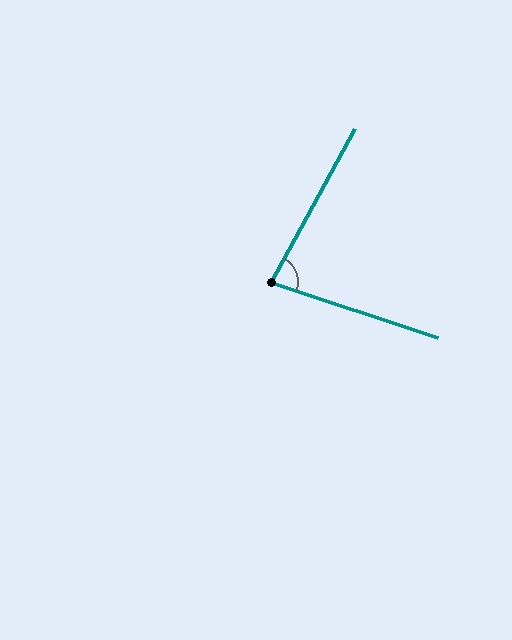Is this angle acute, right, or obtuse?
It is acute.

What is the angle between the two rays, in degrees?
Approximately 80 degrees.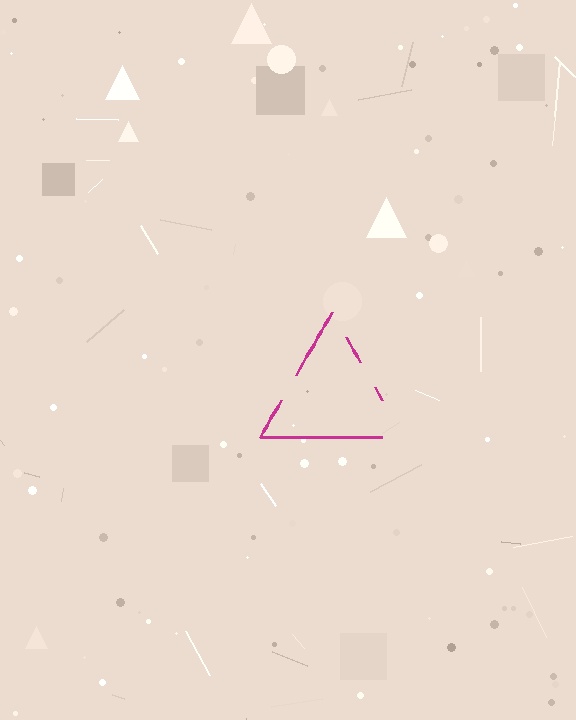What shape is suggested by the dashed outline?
The dashed outline suggests a triangle.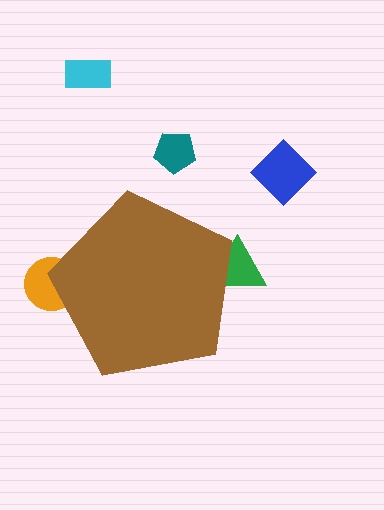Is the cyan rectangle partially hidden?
No, the cyan rectangle is fully visible.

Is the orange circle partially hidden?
Yes, the orange circle is partially hidden behind the brown pentagon.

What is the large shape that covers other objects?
A brown pentagon.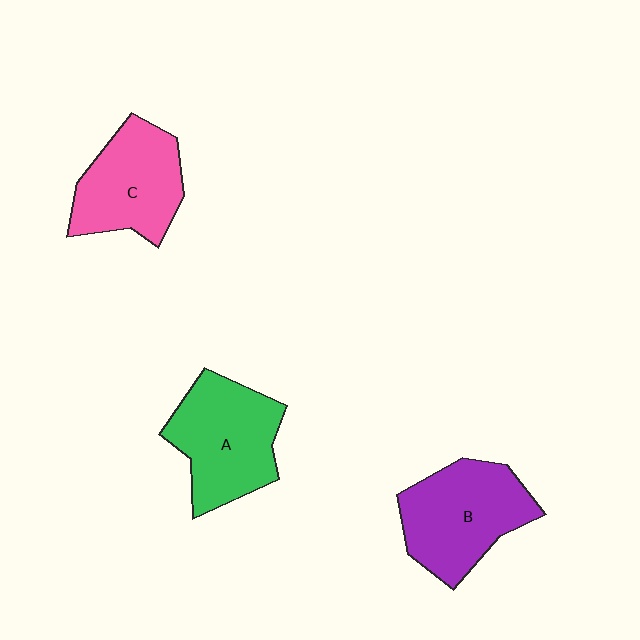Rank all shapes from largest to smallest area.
From largest to smallest: B (purple), A (green), C (pink).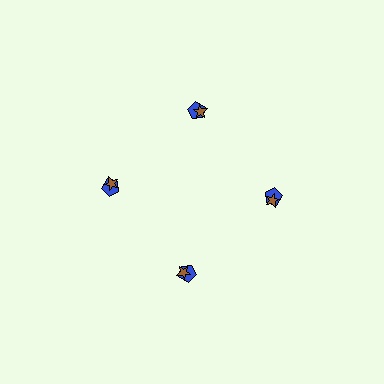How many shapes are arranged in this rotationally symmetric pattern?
There are 8 shapes, arranged in 4 groups of 2.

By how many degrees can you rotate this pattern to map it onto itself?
The pattern maps onto itself every 90 degrees of rotation.